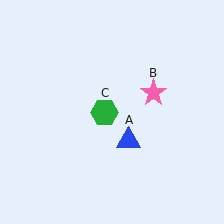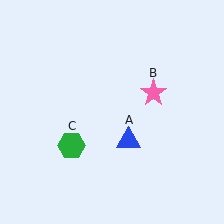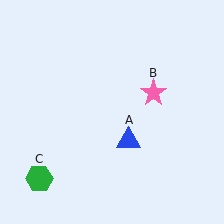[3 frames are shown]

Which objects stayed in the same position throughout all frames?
Blue triangle (object A) and pink star (object B) remained stationary.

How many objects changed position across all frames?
1 object changed position: green hexagon (object C).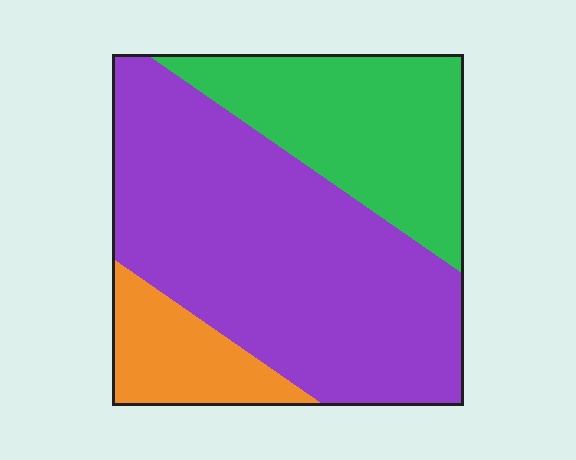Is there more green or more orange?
Green.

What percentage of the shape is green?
Green takes up about one quarter (1/4) of the shape.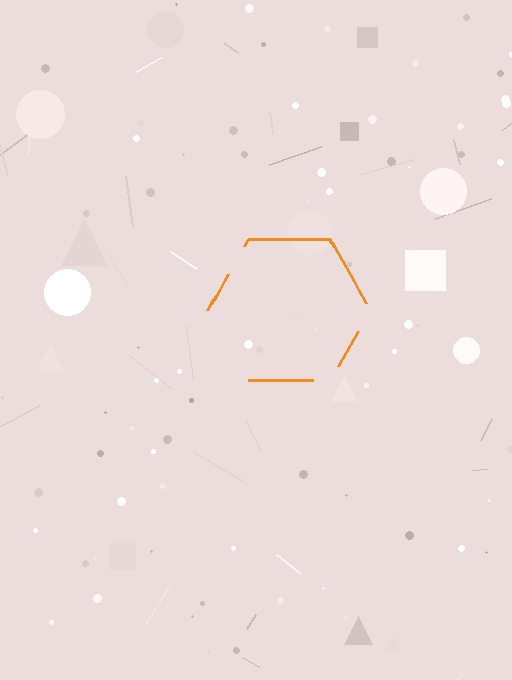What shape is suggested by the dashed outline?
The dashed outline suggests a hexagon.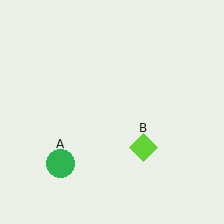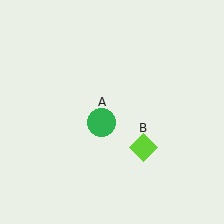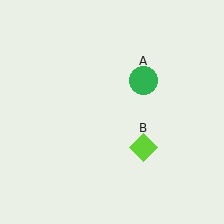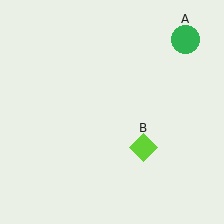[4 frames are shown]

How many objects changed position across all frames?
1 object changed position: green circle (object A).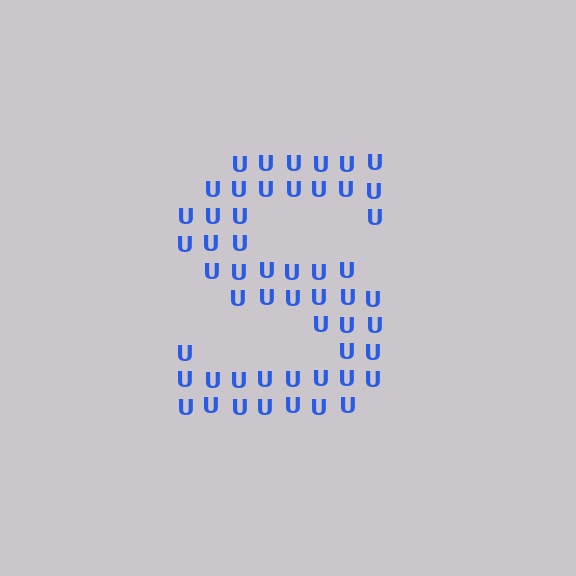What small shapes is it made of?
It is made of small letter U's.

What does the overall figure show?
The overall figure shows the letter S.